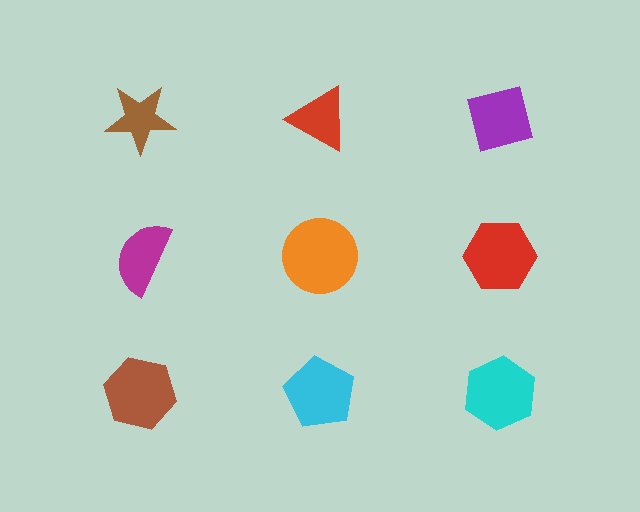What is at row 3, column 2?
A cyan pentagon.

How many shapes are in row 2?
3 shapes.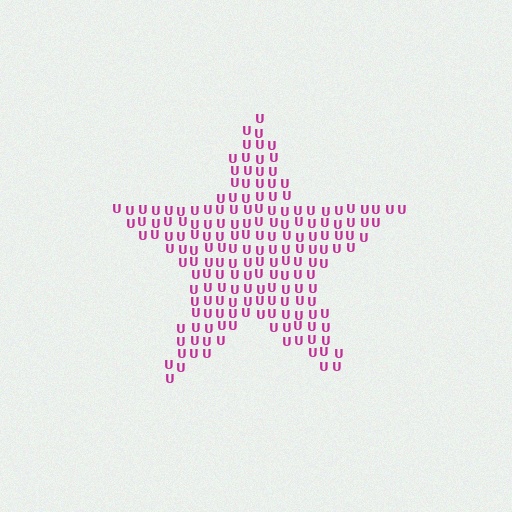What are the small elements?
The small elements are letter U's.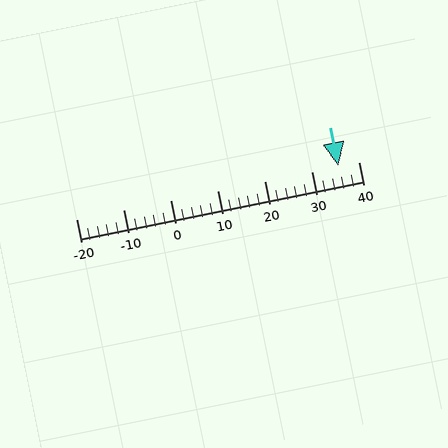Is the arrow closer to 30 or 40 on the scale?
The arrow is closer to 40.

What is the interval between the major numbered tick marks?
The major tick marks are spaced 10 units apart.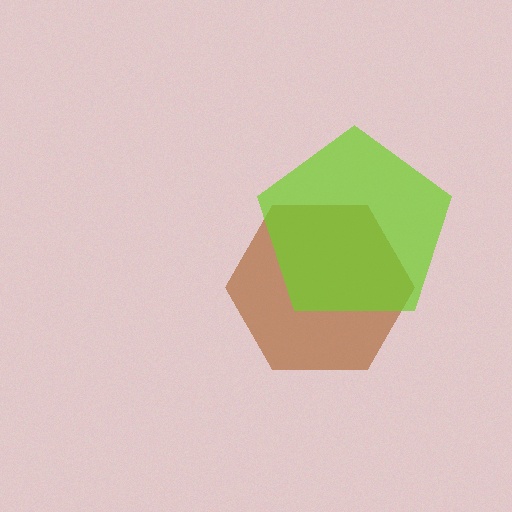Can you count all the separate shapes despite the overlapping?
Yes, there are 2 separate shapes.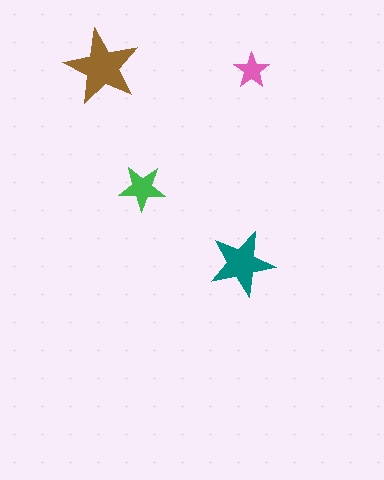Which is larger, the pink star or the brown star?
The brown one.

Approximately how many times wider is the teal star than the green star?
About 1.5 times wider.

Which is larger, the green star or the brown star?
The brown one.